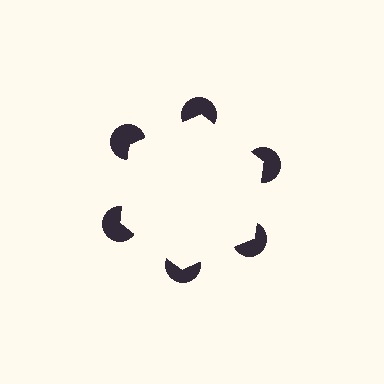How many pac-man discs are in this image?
There are 6 — one at each vertex of the illusory hexagon.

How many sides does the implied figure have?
6 sides.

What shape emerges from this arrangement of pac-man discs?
An illusory hexagon — its edges are inferred from the aligned wedge cuts in the pac-man discs, not physically drawn.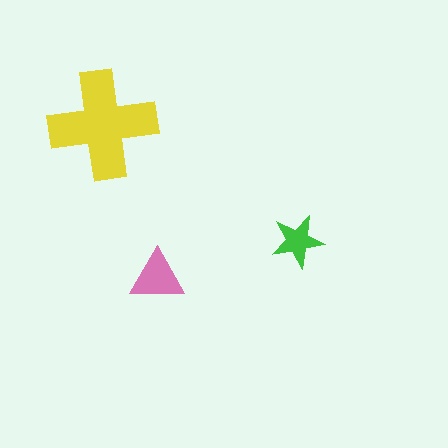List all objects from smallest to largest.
The green star, the pink triangle, the yellow cross.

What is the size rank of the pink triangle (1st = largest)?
2nd.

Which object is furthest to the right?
The green star is rightmost.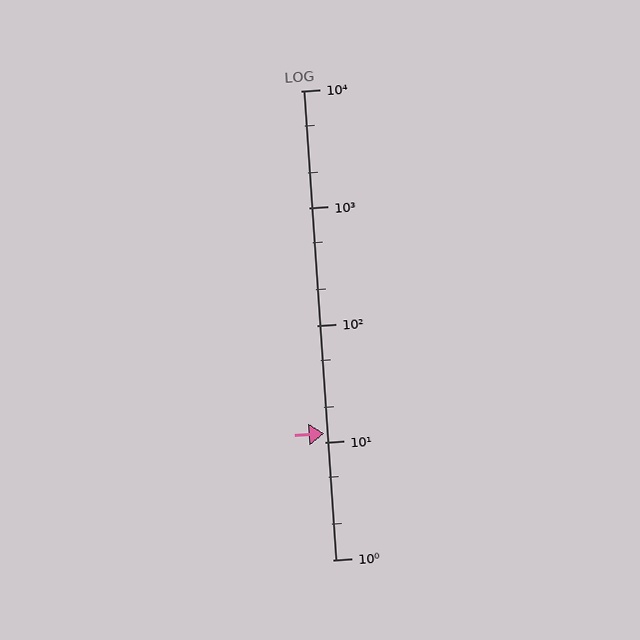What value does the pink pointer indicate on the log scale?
The pointer indicates approximately 12.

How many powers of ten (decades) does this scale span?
The scale spans 4 decades, from 1 to 10000.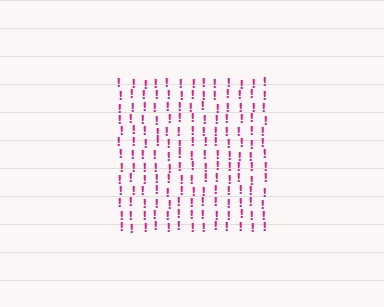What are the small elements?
The small elements are exclamation marks.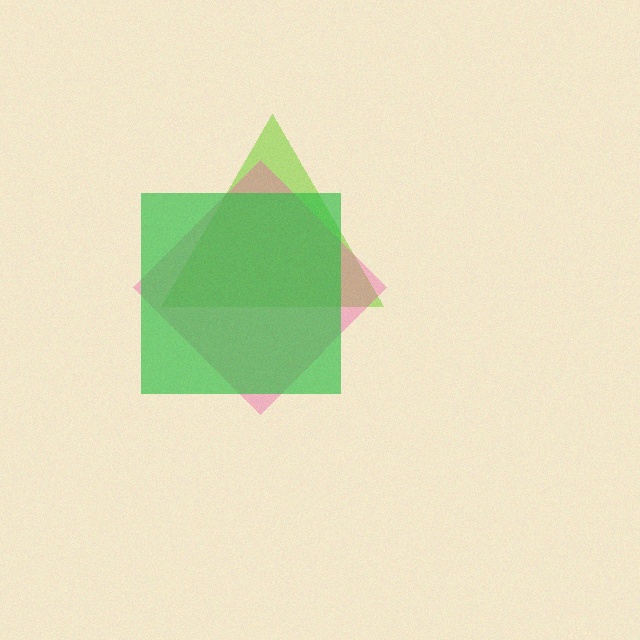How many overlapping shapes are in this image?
There are 3 overlapping shapes in the image.